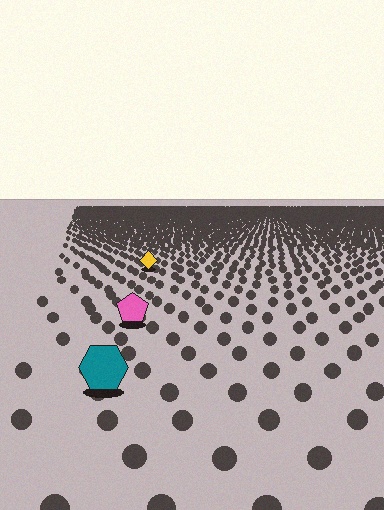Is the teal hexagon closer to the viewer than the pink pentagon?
Yes. The teal hexagon is closer — you can tell from the texture gradient: the ground texture is coarser near it.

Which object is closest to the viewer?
The teal hexagon is closest. The texture marks near it are larger and more spread out.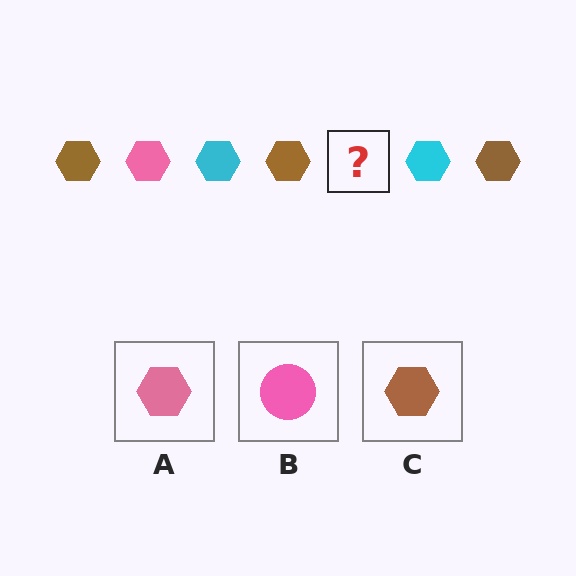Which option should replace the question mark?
Option A.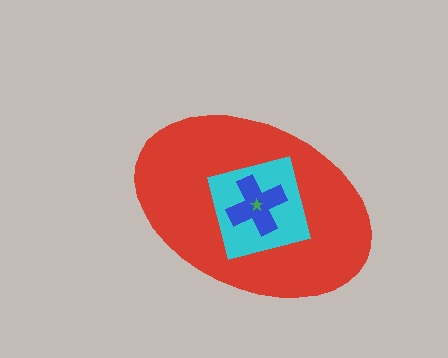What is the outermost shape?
The red ellipse.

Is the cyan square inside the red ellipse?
Yes.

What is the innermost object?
The green star.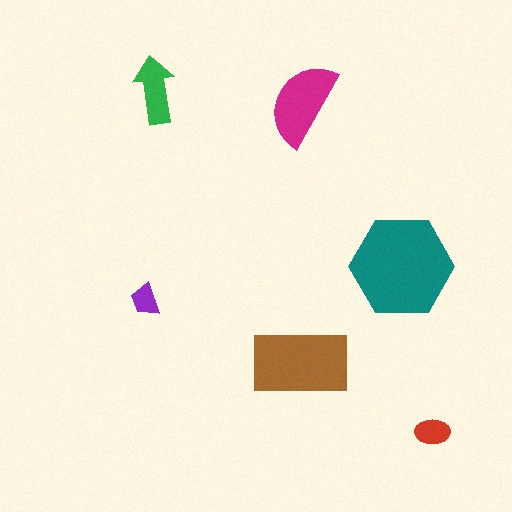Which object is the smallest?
The purple trapezoid.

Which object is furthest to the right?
The red ellipse is rightmost.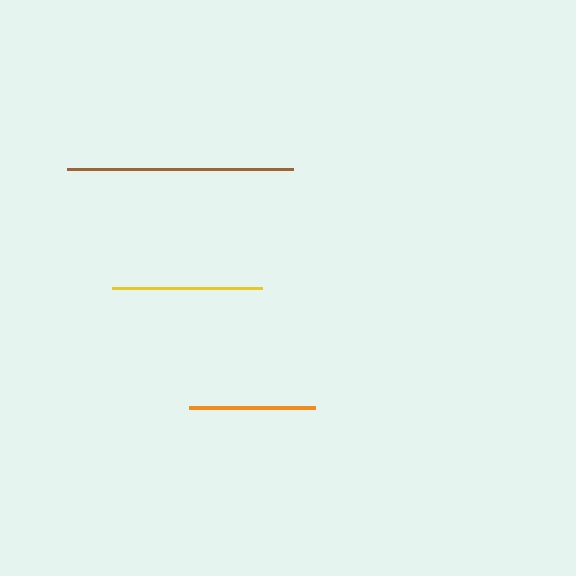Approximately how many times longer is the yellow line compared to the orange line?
The yellow line is approximately 1.2 times the length of the orange line.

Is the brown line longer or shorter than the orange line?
The brown line is longer than the orange line.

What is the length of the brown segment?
The brown segment is approximately 226 pixels long.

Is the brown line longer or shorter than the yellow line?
The brown line is longer than the yellow line.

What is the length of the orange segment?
The orange segment is approximately 127 pixels long.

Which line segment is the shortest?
The orange line is the shortest at approximately 127 pixels.